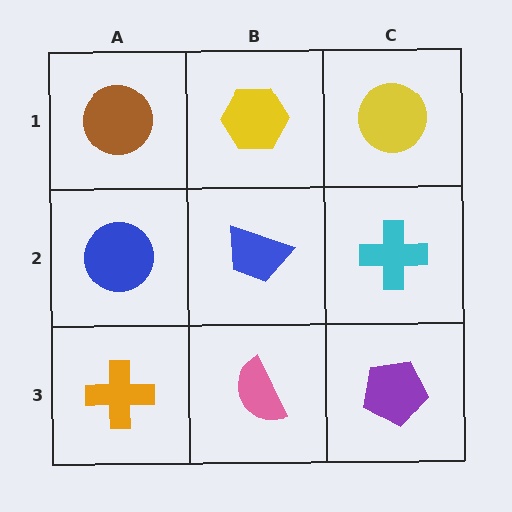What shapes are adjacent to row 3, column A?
A blue circle (row 2, column A), a pink semicircle (row 3, column B).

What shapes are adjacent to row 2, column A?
A brown circle (row 1, column A), an orange cross (row 3, column A), a blue trapezoid (row 2, column B).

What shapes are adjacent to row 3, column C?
A cyan cross (row 2, column C), a pink semicircle (row 3, column B).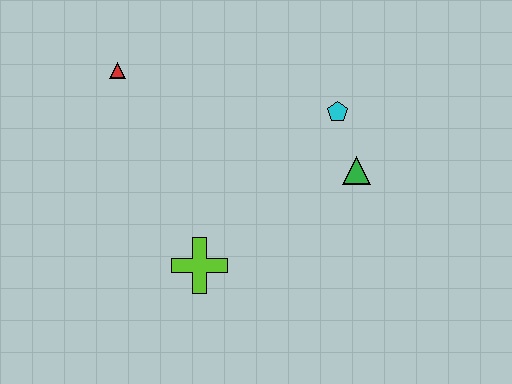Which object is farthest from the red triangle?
The green triangle is farthest from the red triangle.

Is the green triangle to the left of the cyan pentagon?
No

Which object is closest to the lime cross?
The green triangle is closest to the lime cross.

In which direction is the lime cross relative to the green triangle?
The lime cross is to the left of the green triangle.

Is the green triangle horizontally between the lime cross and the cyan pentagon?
No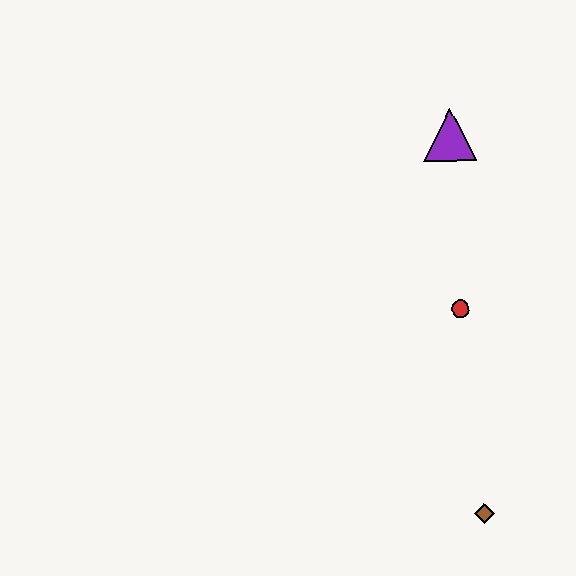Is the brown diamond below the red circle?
Yes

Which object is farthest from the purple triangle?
The brown diamond is farthest from the purple triangle.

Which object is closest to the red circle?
The purple triangle is closest to the red circle.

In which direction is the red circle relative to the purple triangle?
The red circle is below the purple triangle.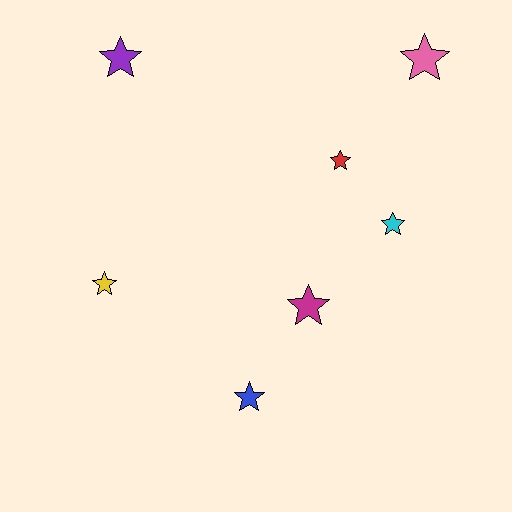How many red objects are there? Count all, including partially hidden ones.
There is 1 red object.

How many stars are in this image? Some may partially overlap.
There are 7 stars.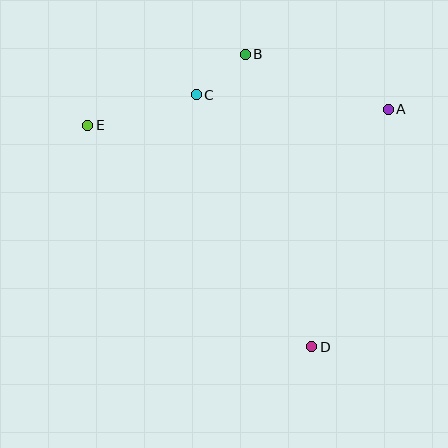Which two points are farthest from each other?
Points D and E are farthest from each other.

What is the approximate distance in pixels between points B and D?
The distance between B and D is approximately 300 pixels.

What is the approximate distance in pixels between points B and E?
The distance between B and E is approximately 173 pixels.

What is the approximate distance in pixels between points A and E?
The distance between A and E is approximately 301 pixels.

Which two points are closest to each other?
Points B and C are closest to each other.